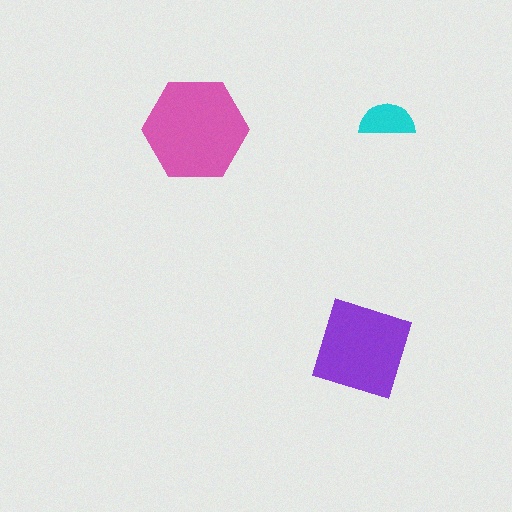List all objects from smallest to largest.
The cyan semicircle, the purple square, the pink hexagon.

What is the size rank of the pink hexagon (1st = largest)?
1st.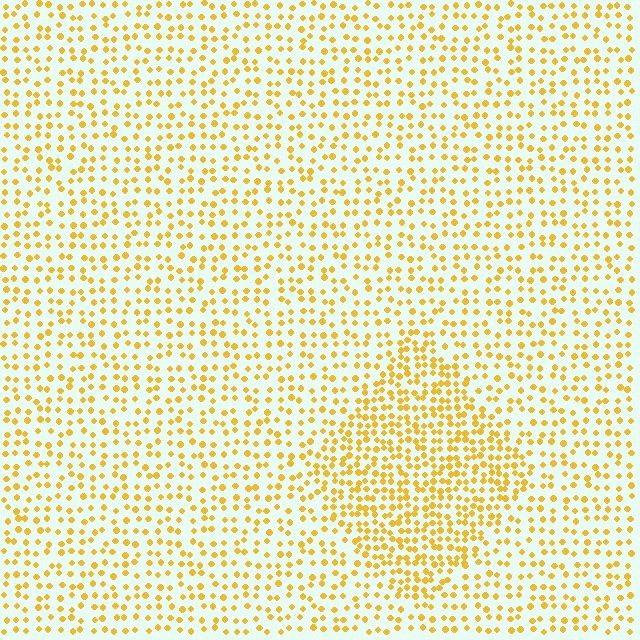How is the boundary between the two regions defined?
The boundary is defined by a change in element density (approximately 1.8x ratio). All elements are the same color, size, and shape.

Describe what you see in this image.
The image contains small yellow elements arranged at two different densities. A diamond-shaped region is visible where the elements are more densely packed than the surrounding area.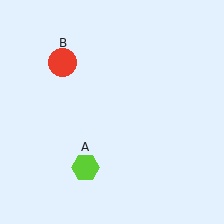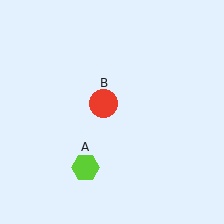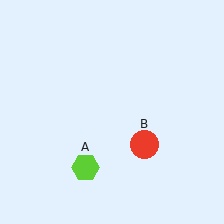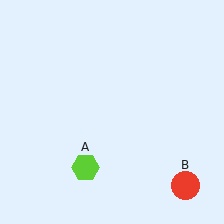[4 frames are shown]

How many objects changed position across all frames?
1 object changed position: red circle (object B).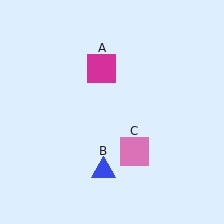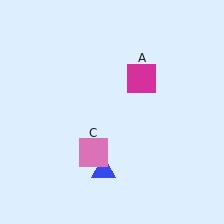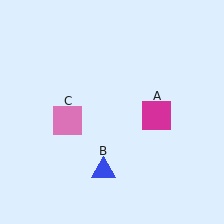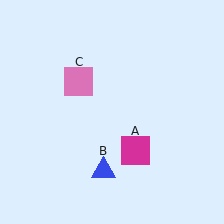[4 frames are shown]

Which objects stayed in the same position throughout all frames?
Blue triangle (object B) remained stationary.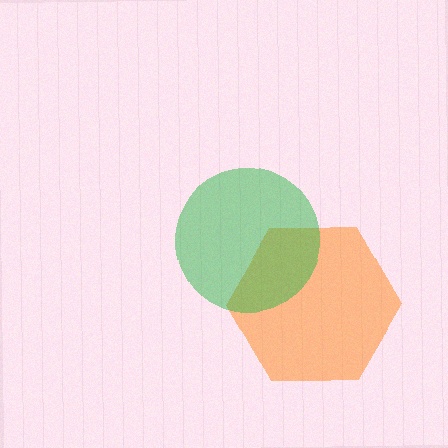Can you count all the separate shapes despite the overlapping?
Yes, there are 2 separate shapes.